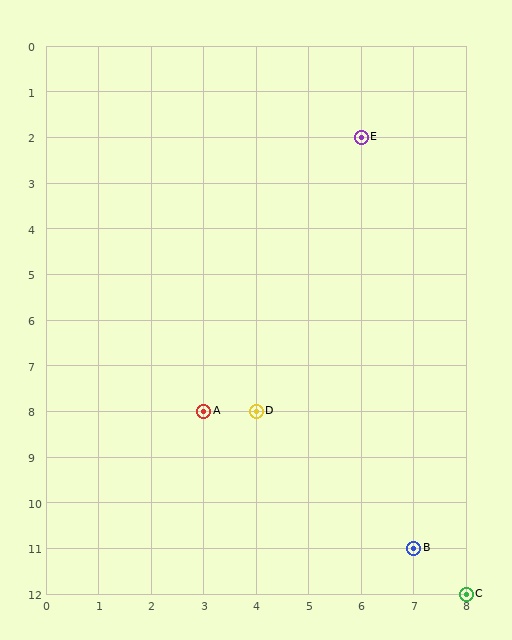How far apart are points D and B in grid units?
Points D and B are 3 columns and 3 rows apart (about 4.2 grid units diagonally).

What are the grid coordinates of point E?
Point E is at grid coordinates (6, 2).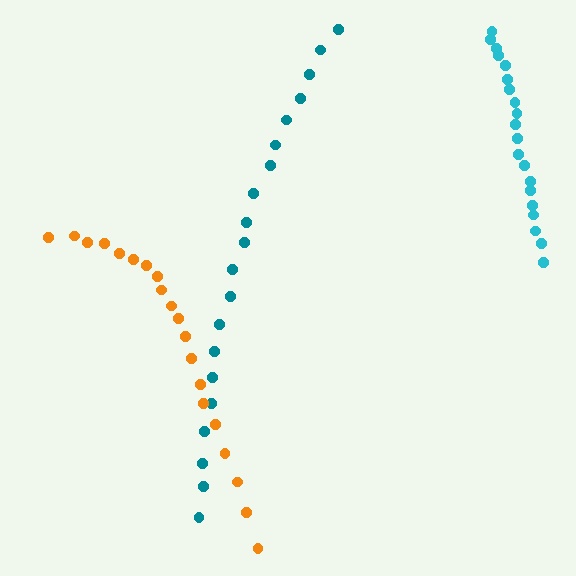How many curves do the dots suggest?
There are 3 distinct paths.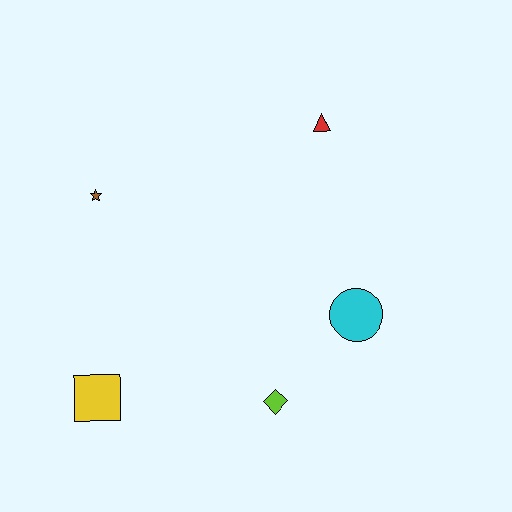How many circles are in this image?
There is 1 circle.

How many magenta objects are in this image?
There are no magenta objects.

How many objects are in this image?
There are 5 objects.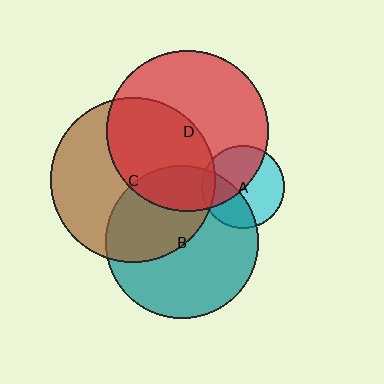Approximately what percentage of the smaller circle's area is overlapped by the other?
Approximately 35%.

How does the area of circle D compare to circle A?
Approximately 3.8 times.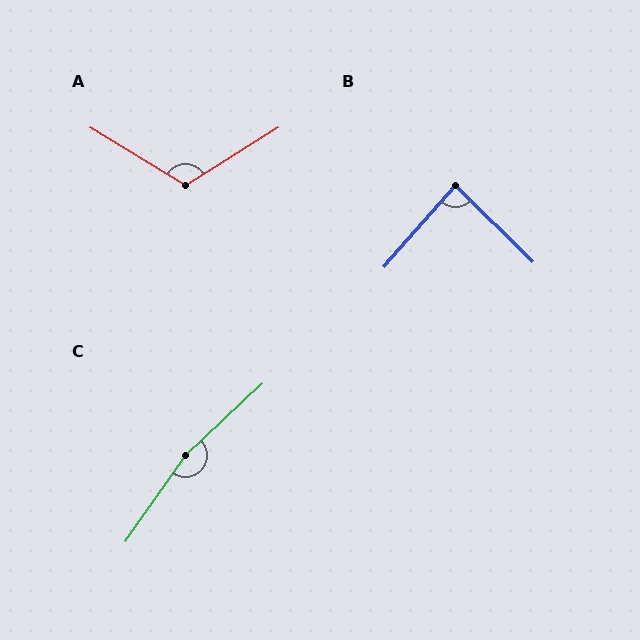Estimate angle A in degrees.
Approximately 117 degrees.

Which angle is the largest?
C, at approximately 168 degrees.